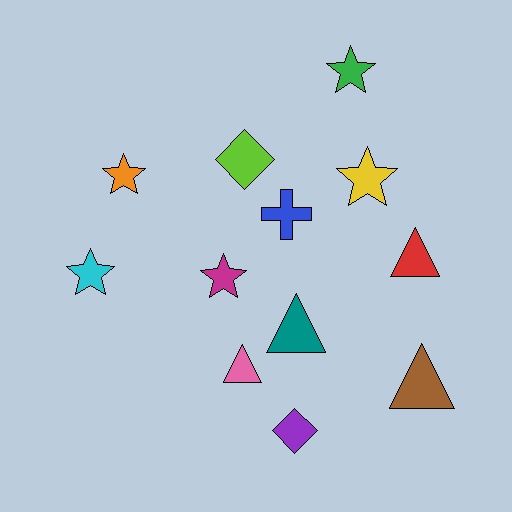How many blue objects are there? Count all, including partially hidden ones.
There is 1 blue object.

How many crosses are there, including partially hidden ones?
There is 1 cross.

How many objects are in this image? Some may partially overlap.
There are 12 objects.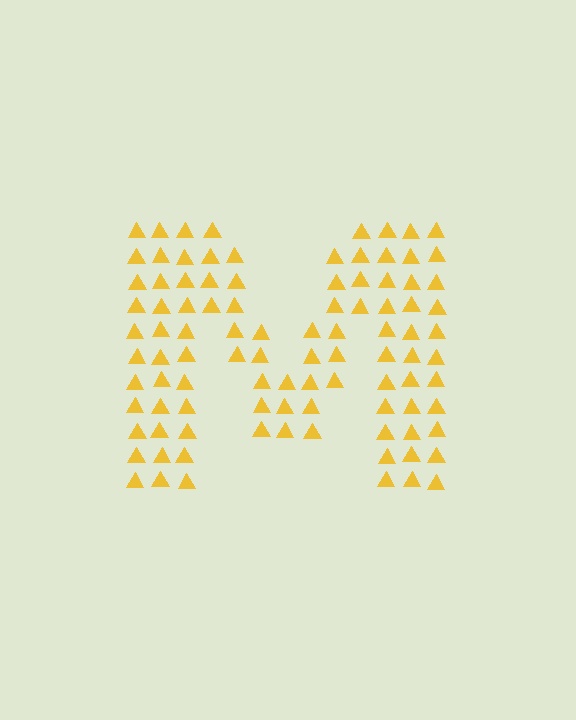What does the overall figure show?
The overall figure shows the letter M.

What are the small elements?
The small elements are triangles.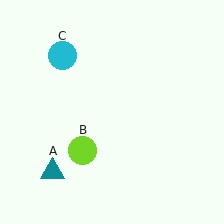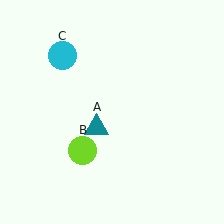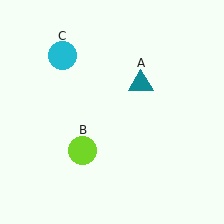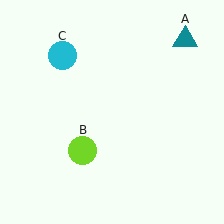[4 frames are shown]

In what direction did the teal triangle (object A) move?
The teal triangle (object A) moved up and to the right.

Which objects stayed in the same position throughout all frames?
Lime circle (object B) and cyan circle (object C) remained stationary.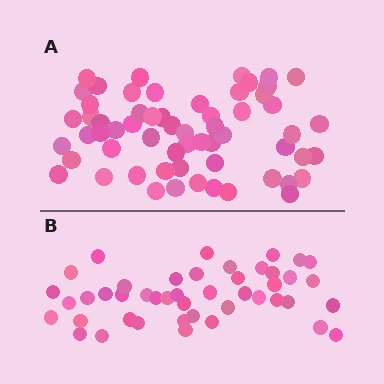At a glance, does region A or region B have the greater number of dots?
Region A (the top region) has more dots.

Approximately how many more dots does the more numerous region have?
Region A has approximately 15 more dots than region B.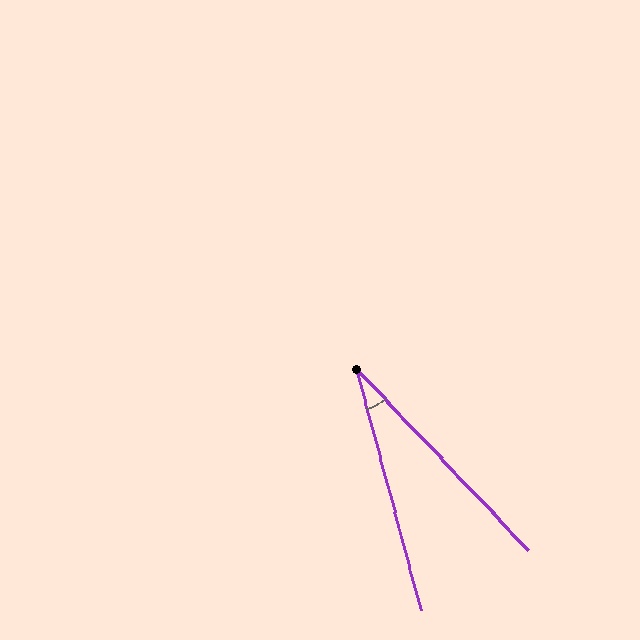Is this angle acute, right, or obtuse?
It is acute.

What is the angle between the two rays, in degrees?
Approximately 28 degrees.